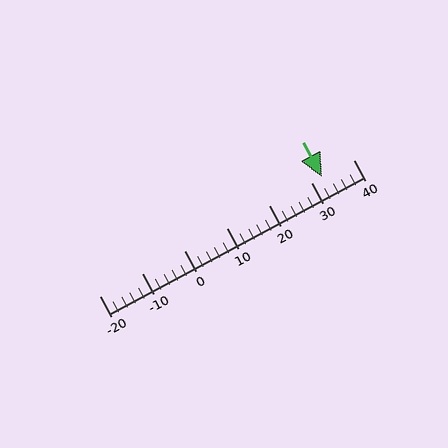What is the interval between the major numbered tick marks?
The major tick marks are spaced 10 units apart.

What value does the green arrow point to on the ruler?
The green arrow points to approximately 33.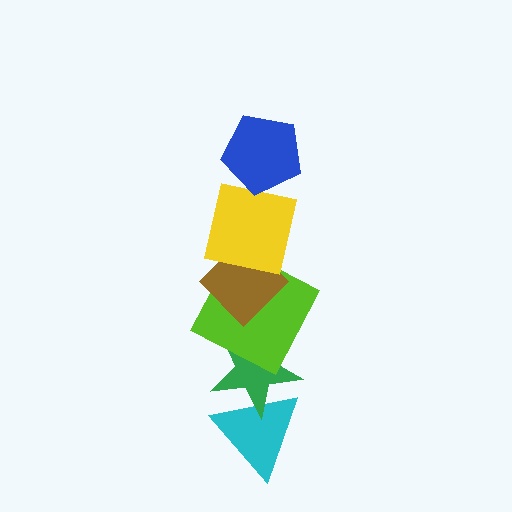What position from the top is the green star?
The green star is 5th from the top.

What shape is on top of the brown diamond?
The yellow square is on top of the brown diamond.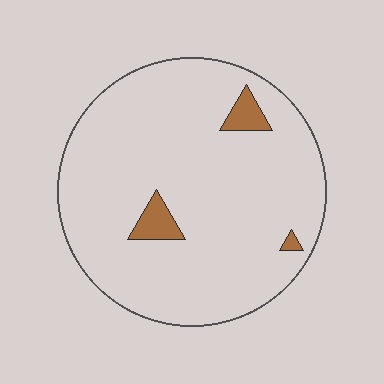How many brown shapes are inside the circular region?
3.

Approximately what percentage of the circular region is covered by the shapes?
Approximately 5%.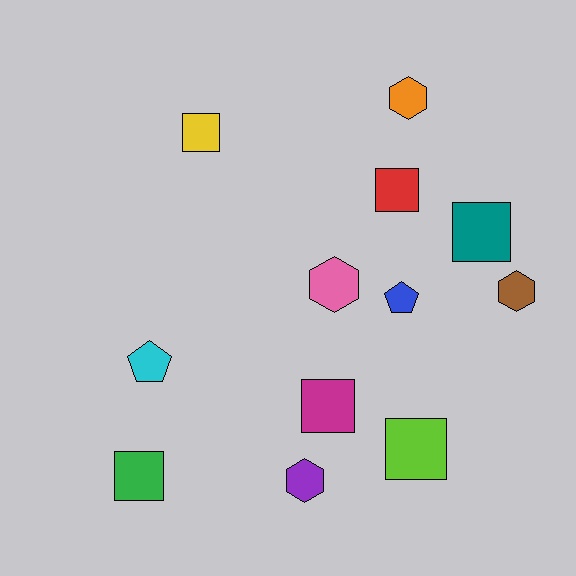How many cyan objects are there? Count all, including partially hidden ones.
There is 1 cyan object.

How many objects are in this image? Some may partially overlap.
There are 12 objects.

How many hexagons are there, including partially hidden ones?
There are 4 hexagons.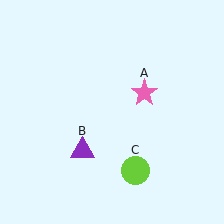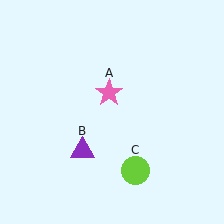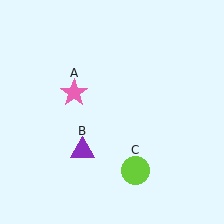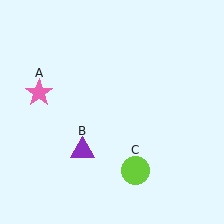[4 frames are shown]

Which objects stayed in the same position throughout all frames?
Purple triangle (object B) and lime circle (object C) remained stationary.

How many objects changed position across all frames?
1 object changed position: pink star (object A).